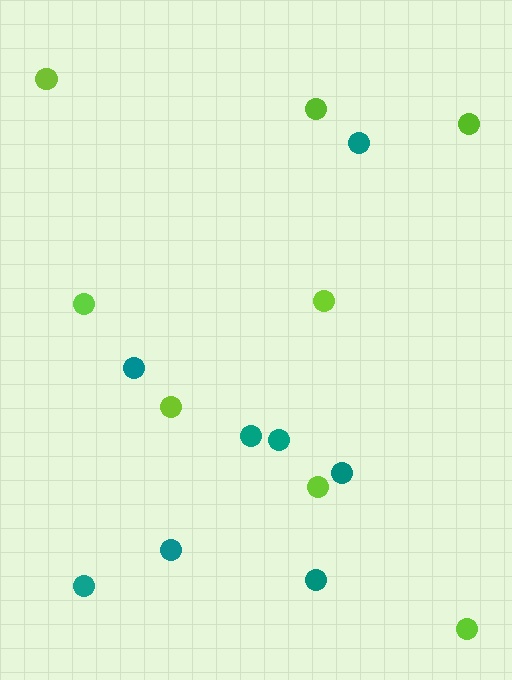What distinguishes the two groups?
There are 2 groups: one group of teal circles (8) and one group of lime circles (8).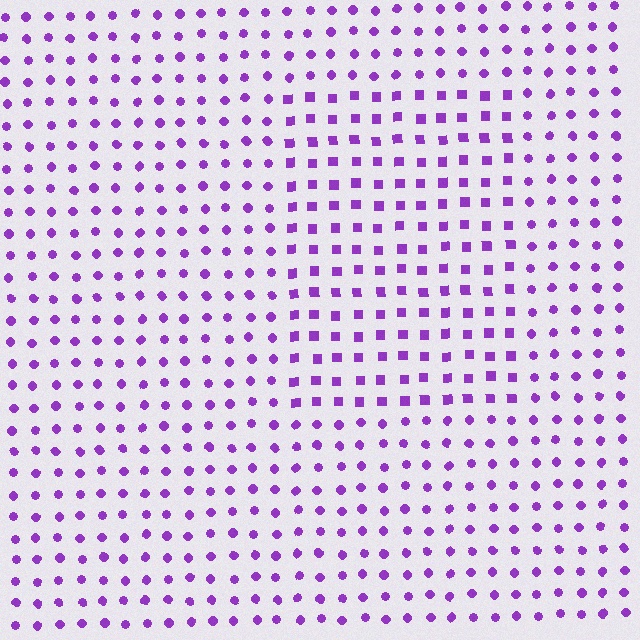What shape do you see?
I see a rectangle.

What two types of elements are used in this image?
The image uses squares inside the rectangle region and circles outside it.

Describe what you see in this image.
The image is filled with small purple elements arranged in a uniform grid. A rectangle-shaped region contains squares, while the surrounding area contains circles. The boundary is defined purely by the change in element shape.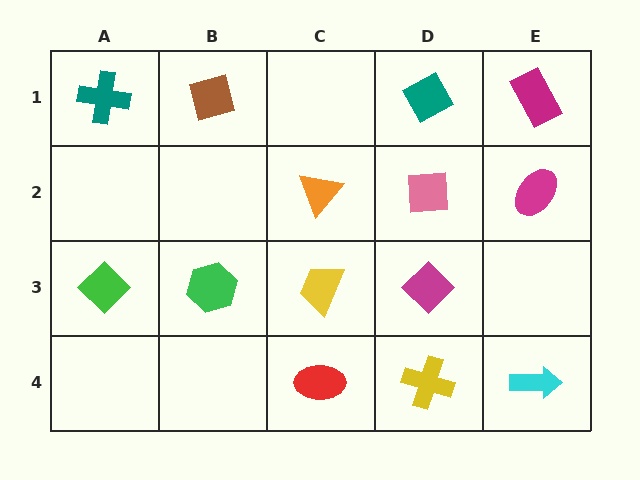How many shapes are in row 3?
4 shapes.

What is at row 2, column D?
A pink square.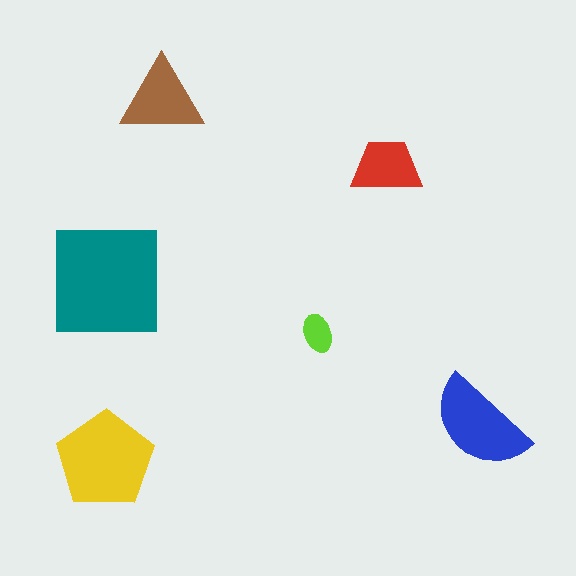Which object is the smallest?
The lime ellipse.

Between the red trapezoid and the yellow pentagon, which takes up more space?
The yellow pentagon.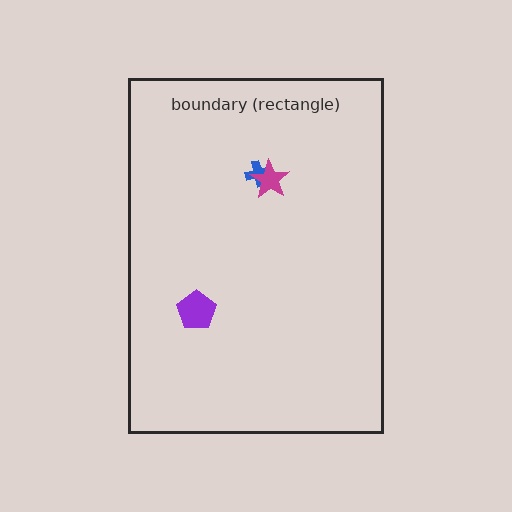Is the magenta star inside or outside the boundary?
Inside.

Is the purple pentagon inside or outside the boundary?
Inside.